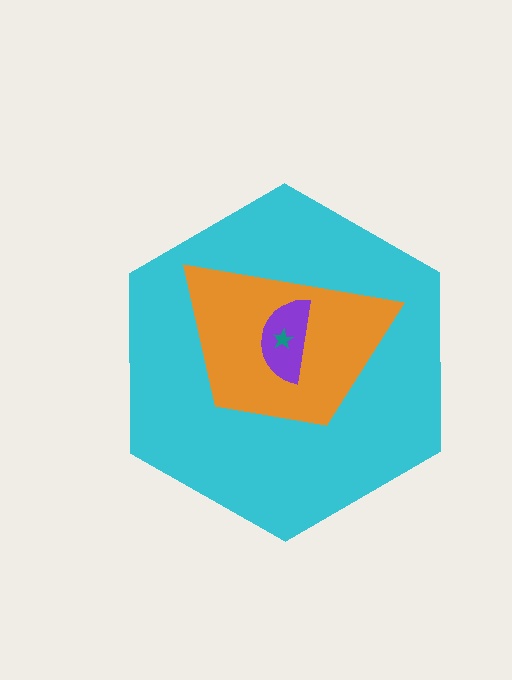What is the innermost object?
The teal star.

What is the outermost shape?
The cyan hexagon.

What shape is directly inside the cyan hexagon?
The orange trapezoid.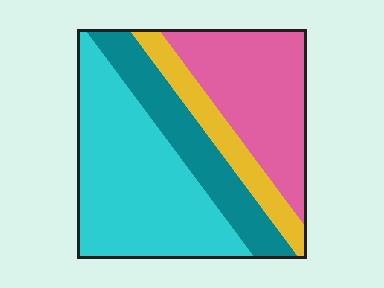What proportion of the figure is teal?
Teal covers about 20% of the figure.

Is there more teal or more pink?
Pink.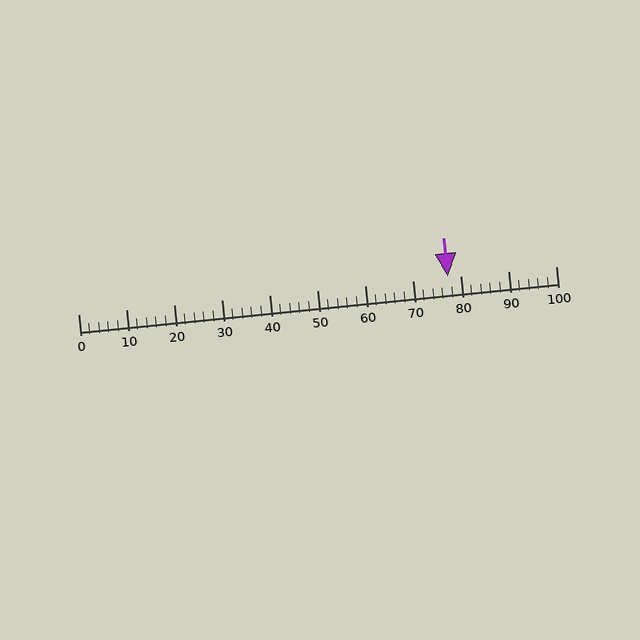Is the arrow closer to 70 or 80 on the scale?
The arrow is closer to 80.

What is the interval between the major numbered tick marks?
The major tick marks are spaced 10 units apart.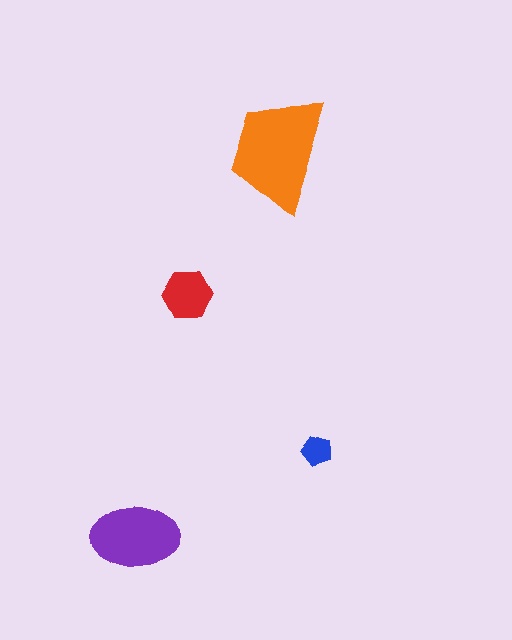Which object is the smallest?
The blue pentagon.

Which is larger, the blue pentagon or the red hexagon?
The red hexagon.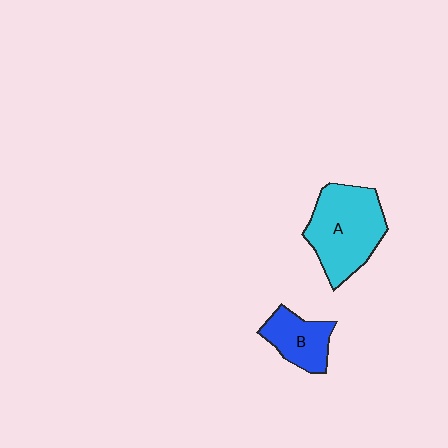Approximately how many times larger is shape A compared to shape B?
Approximately 1.8 times.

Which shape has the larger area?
Shape A (cyan).